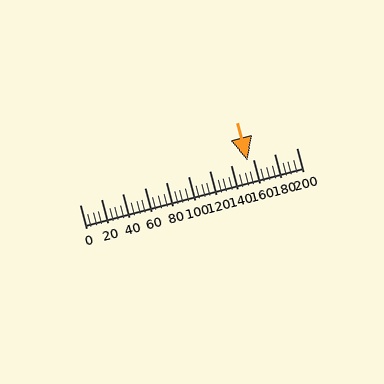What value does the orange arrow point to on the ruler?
The orange arrow points to approximately 155.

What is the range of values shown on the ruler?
The ruler shows values from 0 to 200.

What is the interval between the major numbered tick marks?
The major tick marks are spaced 20 units apart.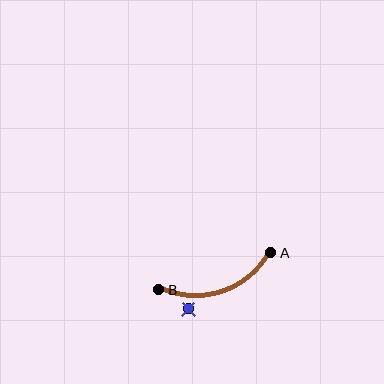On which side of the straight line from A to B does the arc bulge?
The arc bulges below the straight line connecting A and B.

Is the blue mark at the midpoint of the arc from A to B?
No — the blue mark does not lie on the arc at all. It sits slightly outside the curve.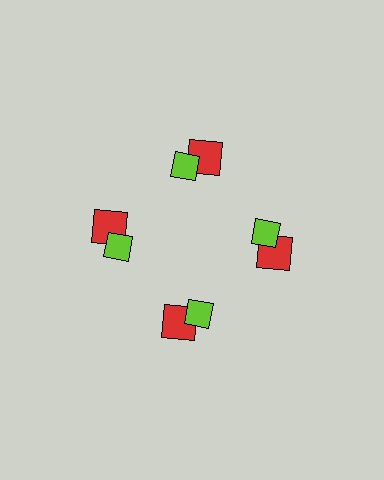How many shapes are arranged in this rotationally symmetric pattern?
There are 8 shapes, arranged in 4 groups of 2.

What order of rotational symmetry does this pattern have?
This pattern has 4-fold rotational symmetry.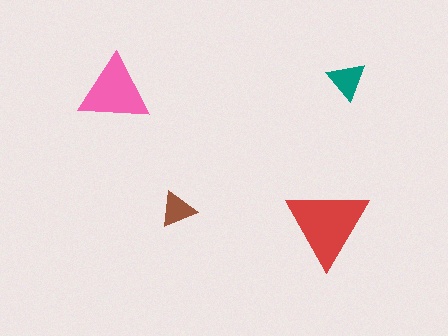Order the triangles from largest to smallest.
the red one, the pink one, the teal one, the brown one.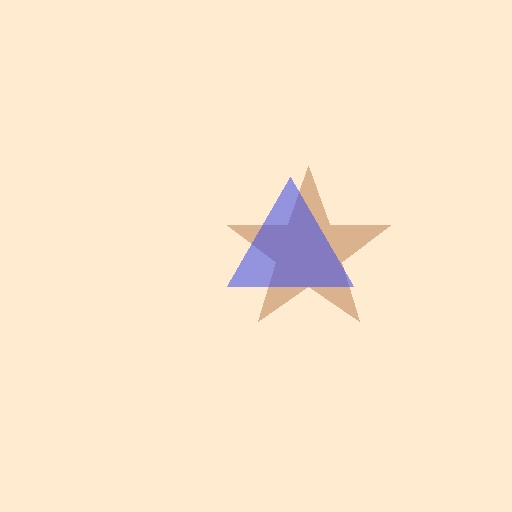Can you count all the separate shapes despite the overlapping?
Yes, there are 2 separate shapes.